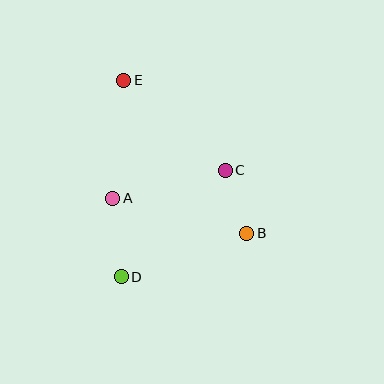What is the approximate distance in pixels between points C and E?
The distance between C and E is approximately 136 pixels.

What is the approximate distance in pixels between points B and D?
The distance between B and D is approximately 133 pixels.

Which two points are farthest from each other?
Points B and E are farthest from each other.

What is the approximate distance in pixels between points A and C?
The distance between A and C is approximately 116 pixels.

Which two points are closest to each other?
Points B and C are closest to each other.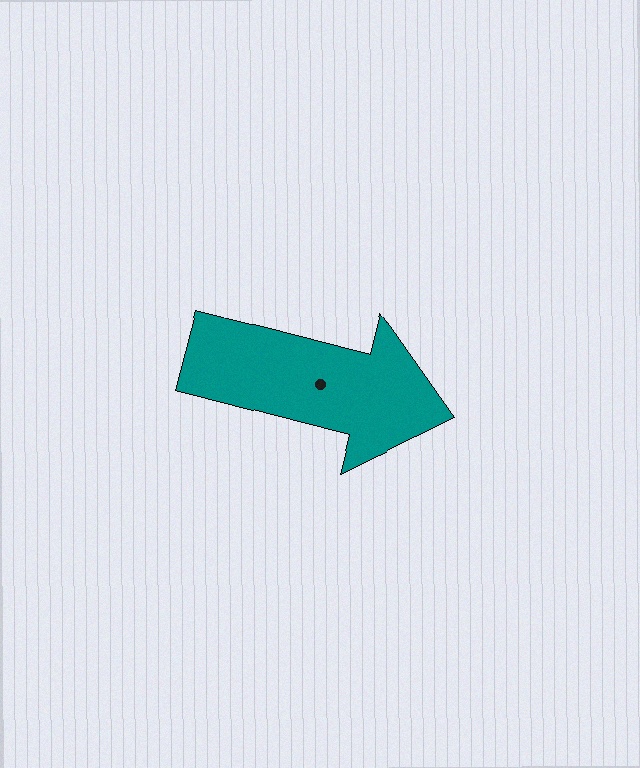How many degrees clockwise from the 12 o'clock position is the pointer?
Approximately 104 degrees.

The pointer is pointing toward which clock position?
Roughly 3 o'clock.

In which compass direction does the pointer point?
East.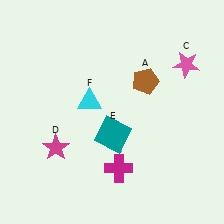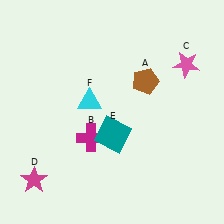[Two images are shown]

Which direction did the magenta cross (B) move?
The magenta cross (B) moved up.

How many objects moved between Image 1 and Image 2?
2 objects moved between the two images.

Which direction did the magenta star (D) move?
The magenta star (D) moved down.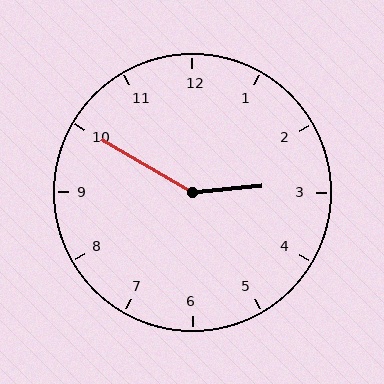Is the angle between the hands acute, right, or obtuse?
It is obtuse.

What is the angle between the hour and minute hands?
Approximately 145 degrees.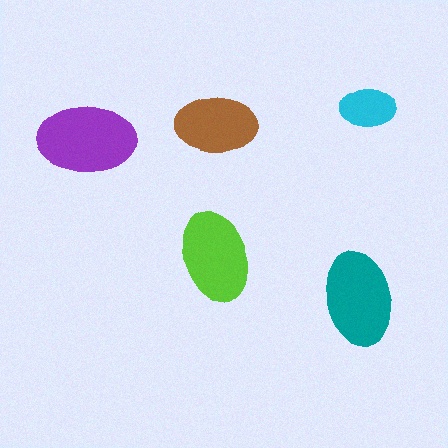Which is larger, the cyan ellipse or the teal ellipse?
The teal one.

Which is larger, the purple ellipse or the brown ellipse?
The purple one.